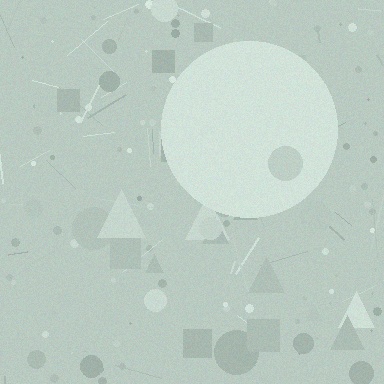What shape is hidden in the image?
A circle is hidden in the image.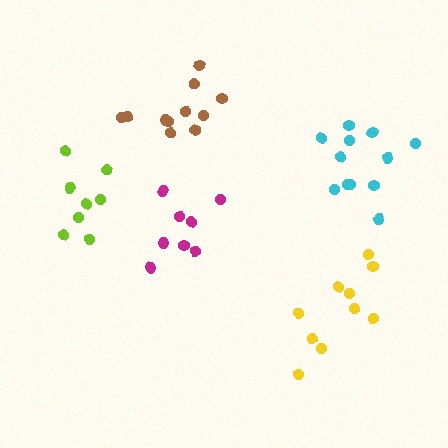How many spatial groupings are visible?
There are 5 spatial groupings.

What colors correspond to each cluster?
The clusters are colored: magenta, brown, lime, cyan, yellow.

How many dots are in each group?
Group 1: 8 dots, Group 2: 11 dots, Group 3: 8 dots, Group 4: 12 dots, Group 5: 10 dots (49 total).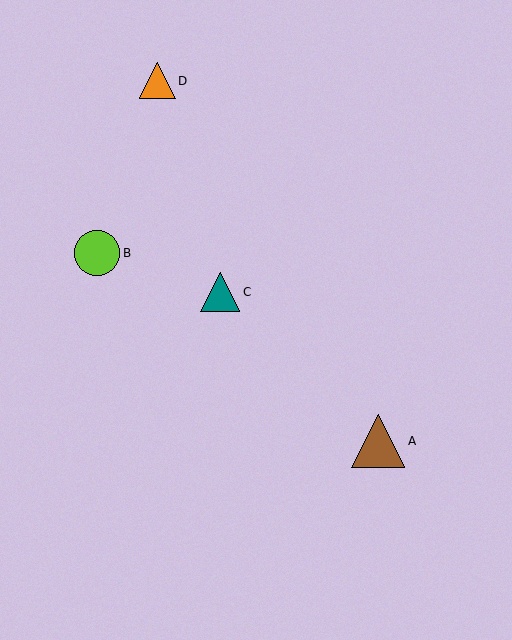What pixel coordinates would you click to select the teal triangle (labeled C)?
Click at (220, 292) to select the teal triangle C.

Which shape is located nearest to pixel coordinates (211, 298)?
The teal triangle (labeled C) at (220, 292) is nearest to that location.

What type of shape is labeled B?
Shape B is a lime circle.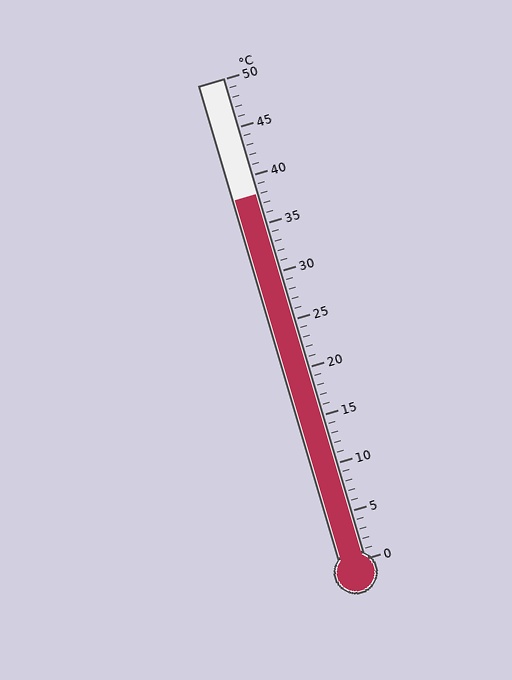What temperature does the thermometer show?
The thermometer shows approximately 38°C.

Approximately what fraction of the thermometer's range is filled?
The thermometer is filled to approximately 75% of its range.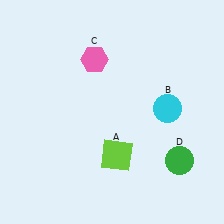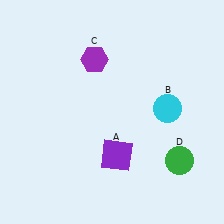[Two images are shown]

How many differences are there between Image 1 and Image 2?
There are 2 differences between the two images.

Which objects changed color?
A changed from lime to purple. C changed from pink to purple.